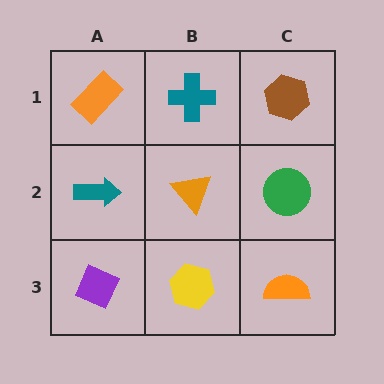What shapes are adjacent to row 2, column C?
A brown hexagon (row 1, column C), an orange semicircle (row 3, column C), an orange triangle (row 2, column B).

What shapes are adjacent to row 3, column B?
An orange triangle (row 2, column B), a purple diamond (row 3, column A), an orange semicircle (row 3, column C).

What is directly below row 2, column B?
A yellow hexagon.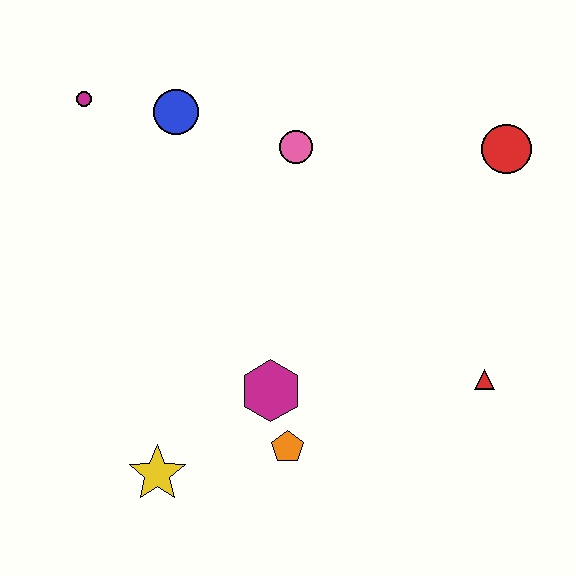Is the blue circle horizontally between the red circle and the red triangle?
No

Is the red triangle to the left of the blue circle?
No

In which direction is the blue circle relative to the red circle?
The blue circle is to the left of the red circle.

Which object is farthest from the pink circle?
The yellow star is farthest from the pink circle.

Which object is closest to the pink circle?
The blue circle is closest to the pink circle.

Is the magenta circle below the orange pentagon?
No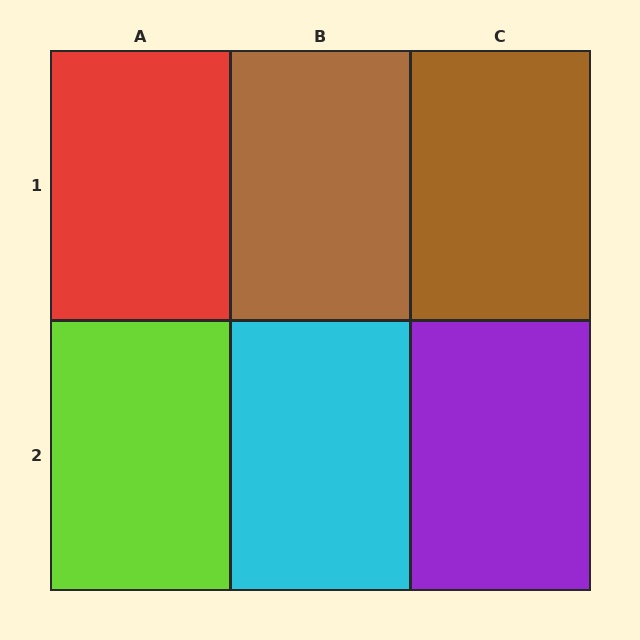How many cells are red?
1 cell is red.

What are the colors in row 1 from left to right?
Red, brown, brown.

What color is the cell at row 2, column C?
Purple.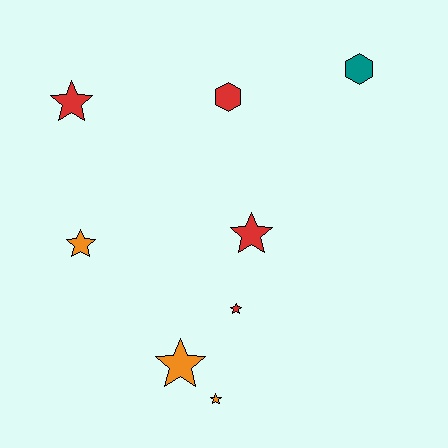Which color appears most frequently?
Red, with 4 objects.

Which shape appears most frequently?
Star, with 6 objects.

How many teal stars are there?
There are no teal stars.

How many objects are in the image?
There are 8 objects.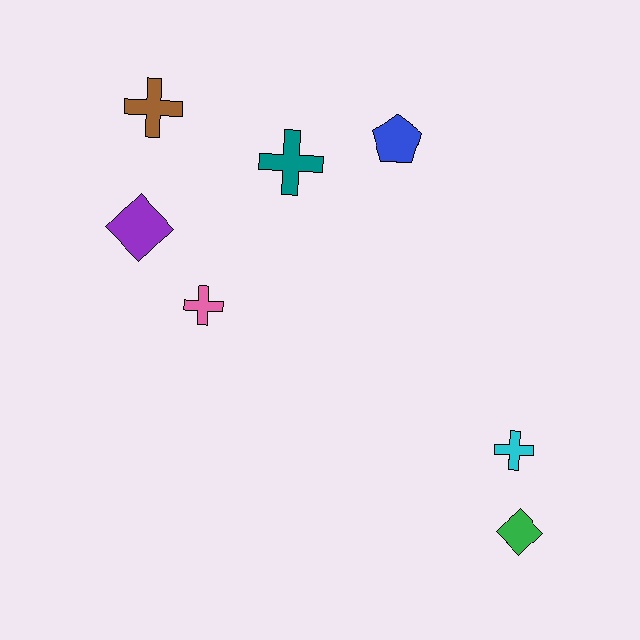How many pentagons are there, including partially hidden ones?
There is 1 pentagon.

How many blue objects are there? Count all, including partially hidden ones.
There is 1 blue object.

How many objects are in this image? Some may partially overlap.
There are 7 objects.